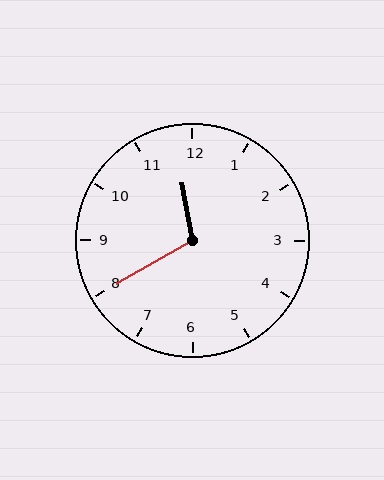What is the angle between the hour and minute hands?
Approximately 110 degrees.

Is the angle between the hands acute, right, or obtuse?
It is obtuse.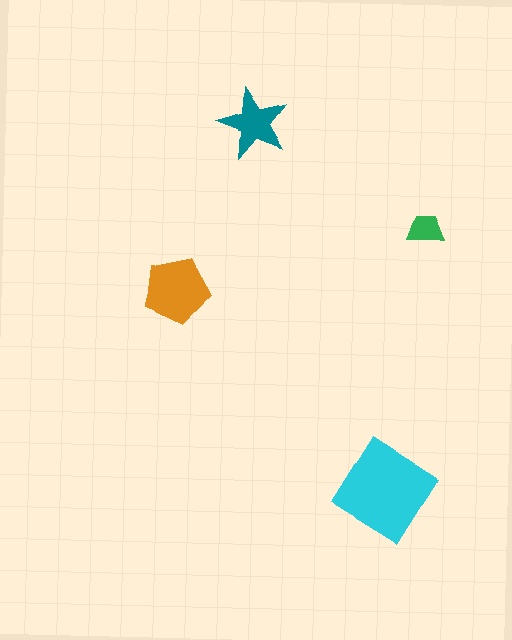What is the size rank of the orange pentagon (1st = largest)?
2nd.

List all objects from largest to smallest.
The cyan diamond, the orange pentagon, the teal star, the green trapezoid.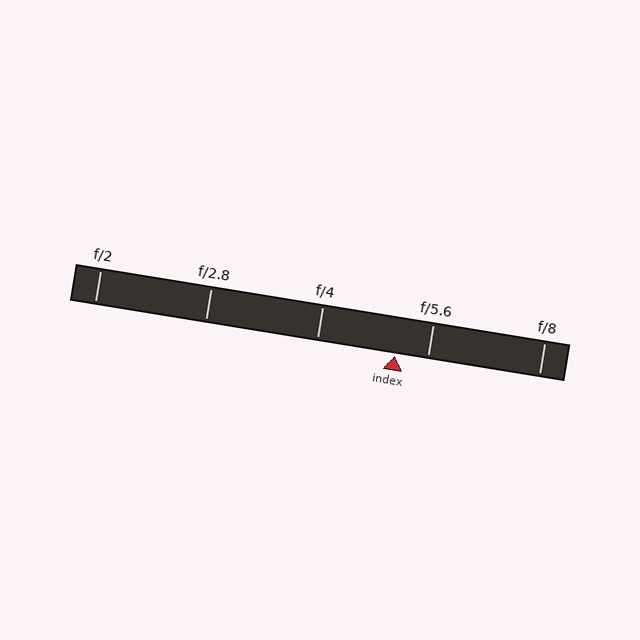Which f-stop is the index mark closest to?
The index mark is closest to f/5.6.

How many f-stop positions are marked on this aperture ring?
There are 5 f-stop positions marked.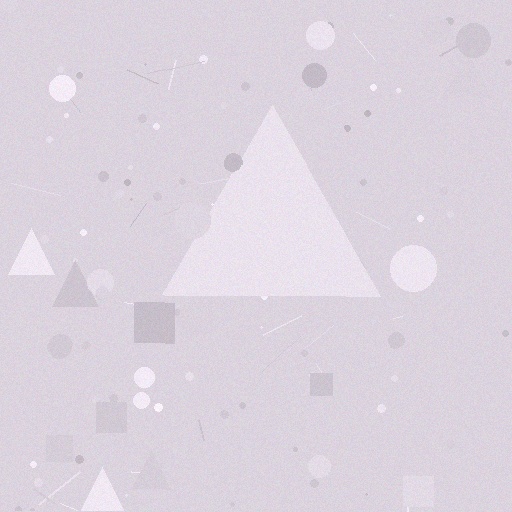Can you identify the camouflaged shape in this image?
The camouflaged shape is a triangle.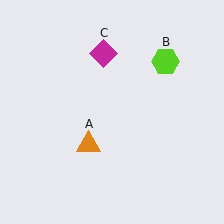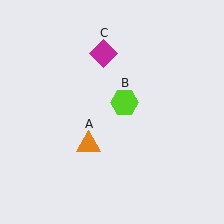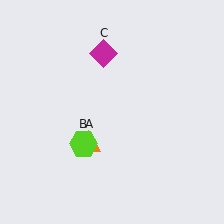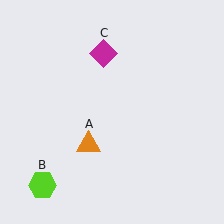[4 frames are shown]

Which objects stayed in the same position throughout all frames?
Orange triangle (object A) and magenta diamond (object C) remained stationary.